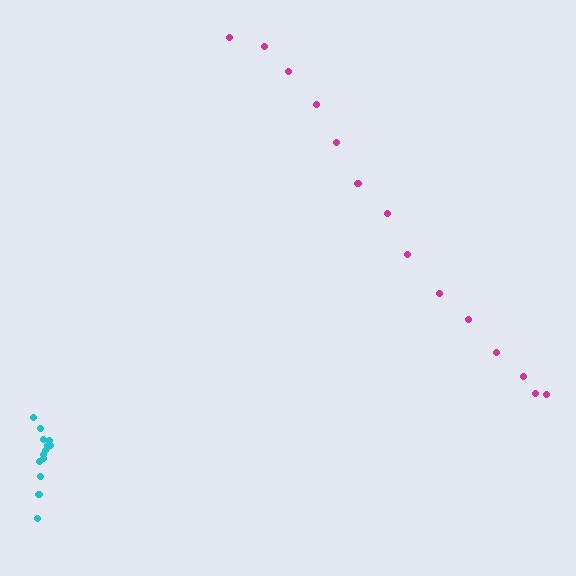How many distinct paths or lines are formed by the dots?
There are 2 distinct paths.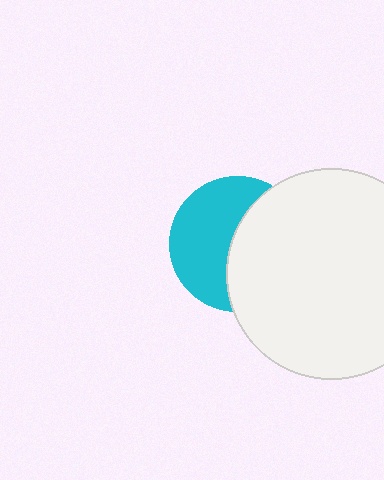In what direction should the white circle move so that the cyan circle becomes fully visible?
The white circle should move right. That is the shortest direction to clear the overlap and leave the cyan circle fully visible.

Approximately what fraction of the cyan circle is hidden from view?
Roughly 49% of the cyan circle is hidden behind the white circle.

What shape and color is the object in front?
The object in front is a white circle.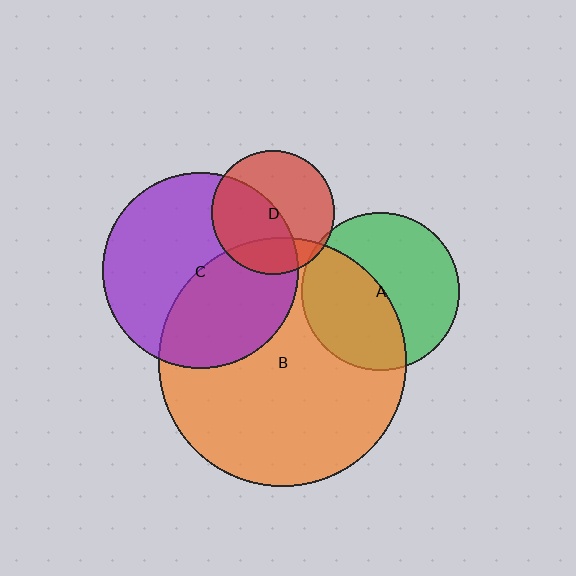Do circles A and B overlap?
Yes.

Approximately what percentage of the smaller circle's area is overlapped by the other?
Approximately 45%.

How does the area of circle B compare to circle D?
Approximately 4.0 times.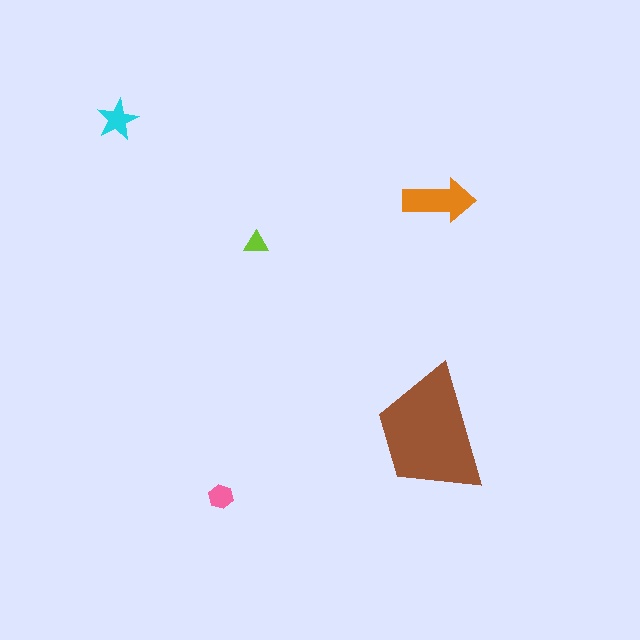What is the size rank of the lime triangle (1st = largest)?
5th.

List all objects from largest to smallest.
The brown trapezoid, the orange arrow, the cyan star, the pink hexagon, the lime triangle.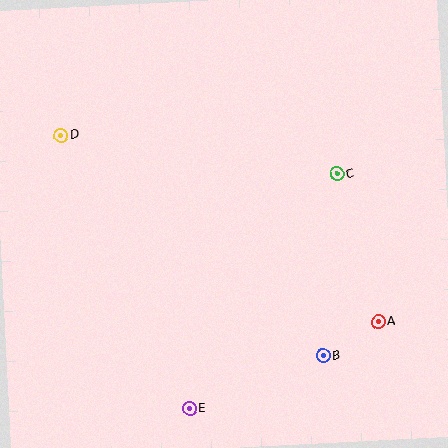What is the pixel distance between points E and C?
The distance between E and C is 277 pixels.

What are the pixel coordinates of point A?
Point A is at (378, 321).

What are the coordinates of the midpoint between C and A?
The midpoint between C and A is at (358, 248).